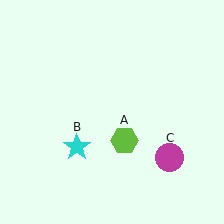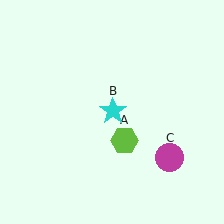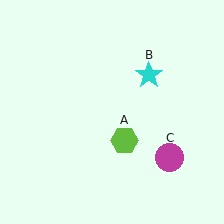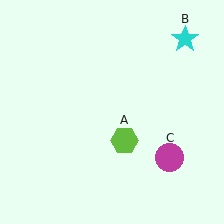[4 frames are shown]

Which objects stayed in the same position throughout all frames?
Lime hexagon (object A) and magenta circle (object C) remained stationary.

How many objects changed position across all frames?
1 object changed position: cyan star (object B).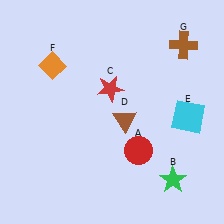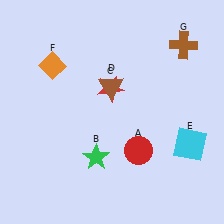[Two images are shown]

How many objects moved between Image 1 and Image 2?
3 objects moved between the two images.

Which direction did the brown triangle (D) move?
The brown triangle (D) moved up.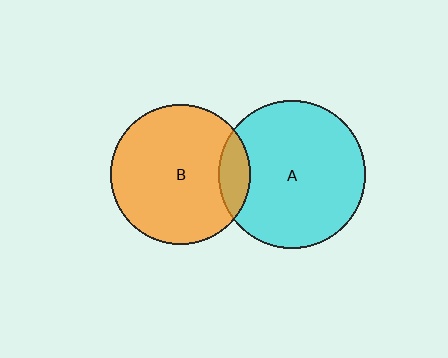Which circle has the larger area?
Circle A (cyan).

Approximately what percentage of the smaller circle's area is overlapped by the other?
Approximately 15%.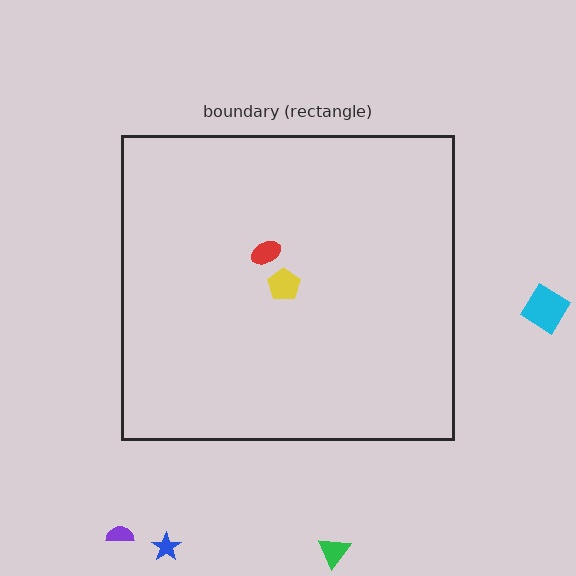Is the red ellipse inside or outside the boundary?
Inside.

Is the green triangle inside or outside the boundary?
Outside.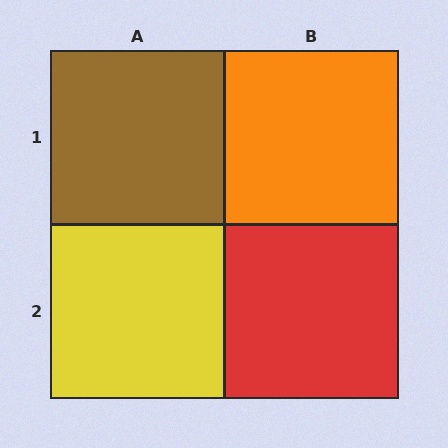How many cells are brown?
1 cell is brown.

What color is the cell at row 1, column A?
Brown.